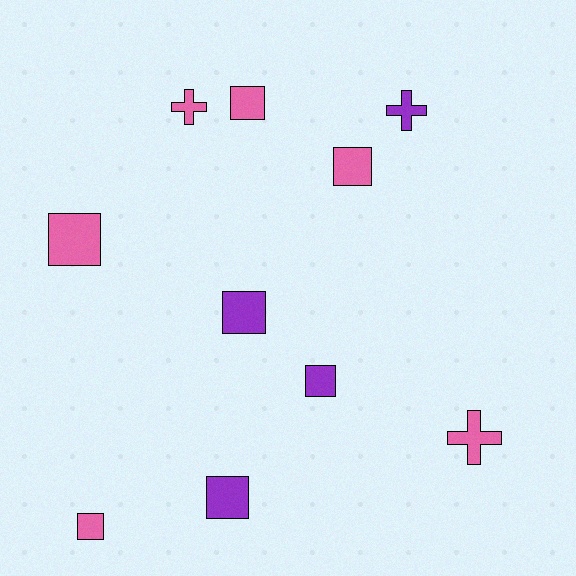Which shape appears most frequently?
Square, with 7 objects.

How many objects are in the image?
There are 10 objects.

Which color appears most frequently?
Pink, with 6 objects.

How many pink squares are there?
There are 4 pink squares.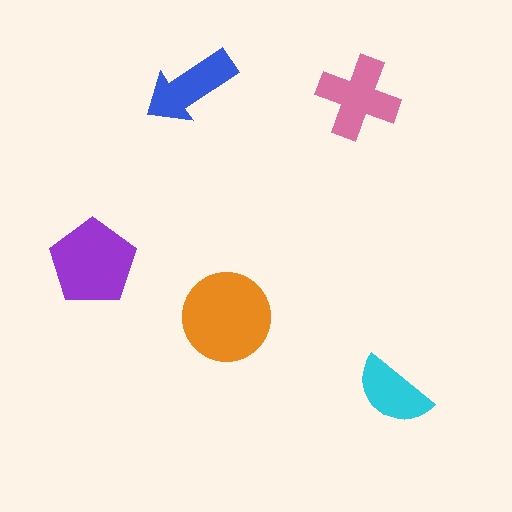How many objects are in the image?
There are 5 objects in the image.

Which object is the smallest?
The cyan semicircle.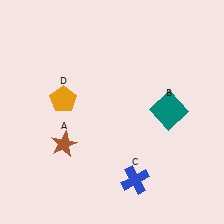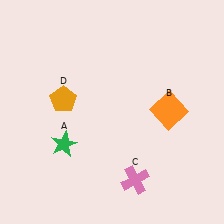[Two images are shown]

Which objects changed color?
A changed from brown to green. B changed from teal to orange. C changed from blue to pink.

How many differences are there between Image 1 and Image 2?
There are 3 differences between the two images.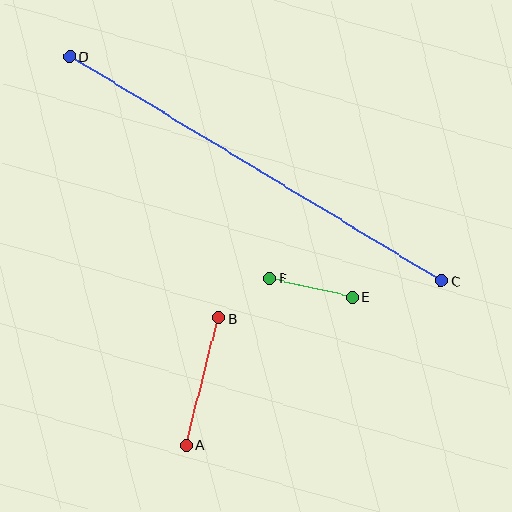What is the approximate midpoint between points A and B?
The midpoint is at approximately (202, 382) pixels.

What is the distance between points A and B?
The distance is approximately 131 pixels.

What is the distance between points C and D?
The distance is approximately 434 pixels.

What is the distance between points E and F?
The distance is approximately 85 pixels.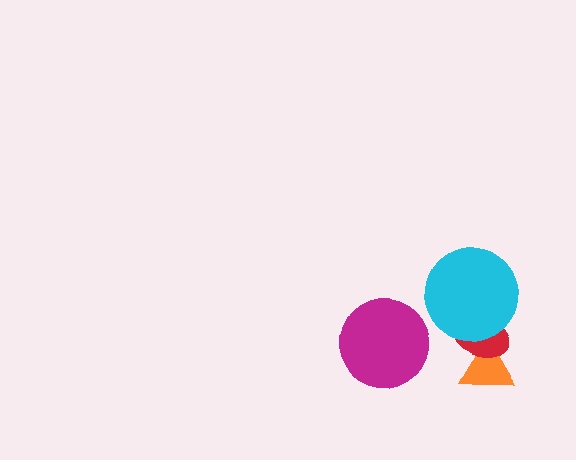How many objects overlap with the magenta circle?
0 objects overlap with the magenta circle.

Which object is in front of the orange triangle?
The red ellipse is in front of the orange triangle.